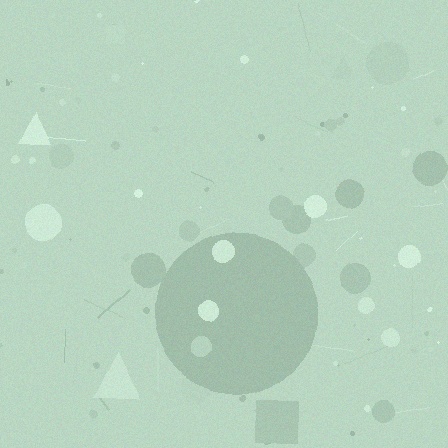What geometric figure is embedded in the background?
A circle is embedded in the background.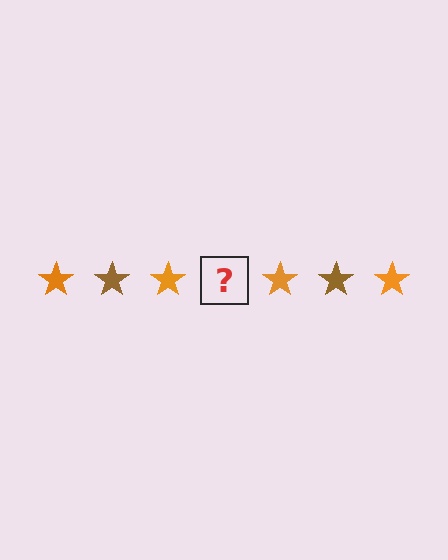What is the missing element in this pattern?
The missing element is a brown star.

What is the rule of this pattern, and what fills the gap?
The rule is that the pattern cycles through orange, brown stars. The gap should be filled with a brown star.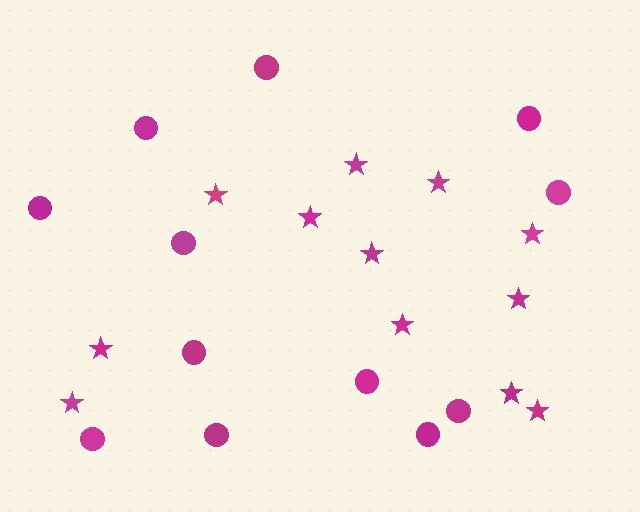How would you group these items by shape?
There are 2 groups: one group of circles (12) and one group of stars (12).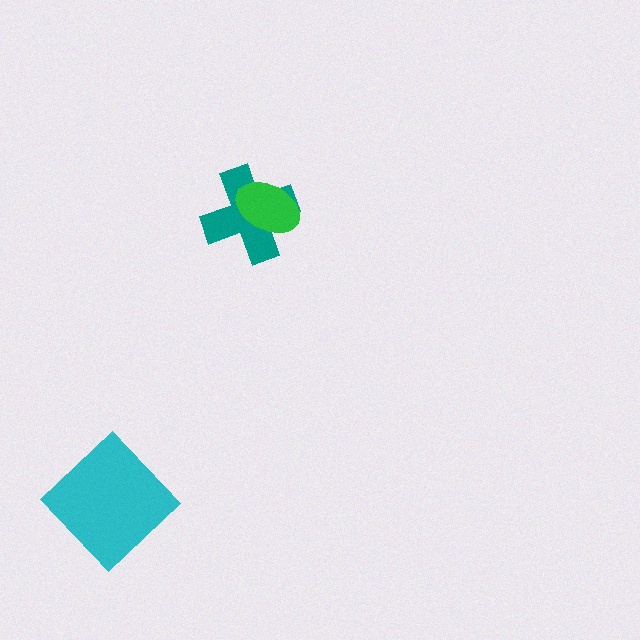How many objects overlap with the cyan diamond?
0 objects overlap with the cyan diamond.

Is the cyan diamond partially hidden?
No, no other shape covers it.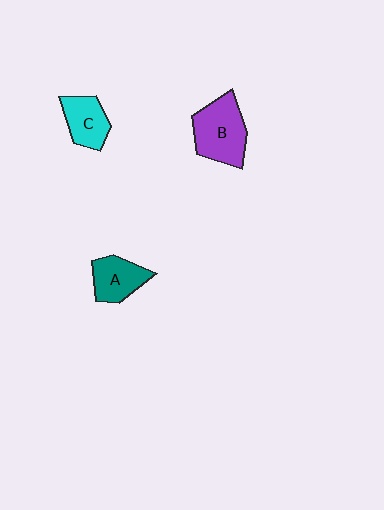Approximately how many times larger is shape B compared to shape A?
Approximately 1.5 times.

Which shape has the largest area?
Shape B (purple).